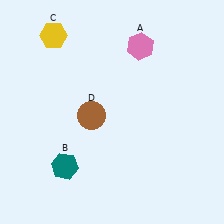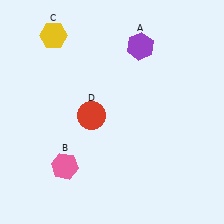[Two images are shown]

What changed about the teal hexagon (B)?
In Image 1, B is teal. In Image 2, it changed to pink.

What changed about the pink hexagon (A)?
In Image 1, A is pink. In Image 2, it changed to purple.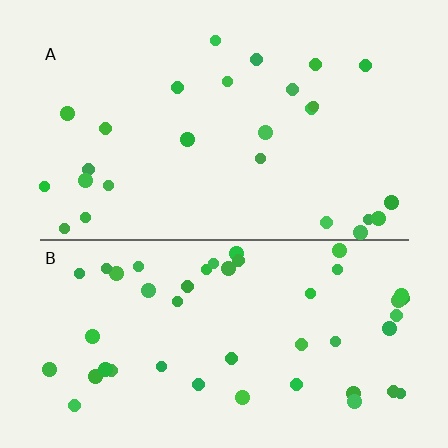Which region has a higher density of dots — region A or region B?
B (the bottom).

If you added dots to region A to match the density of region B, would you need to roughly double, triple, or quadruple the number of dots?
Approximately double.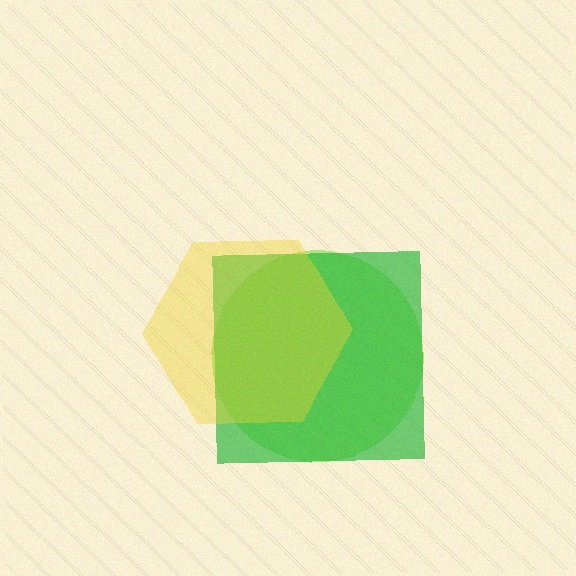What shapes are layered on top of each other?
The layered shapes are: a lime circle, a green square, a yellow hexagon.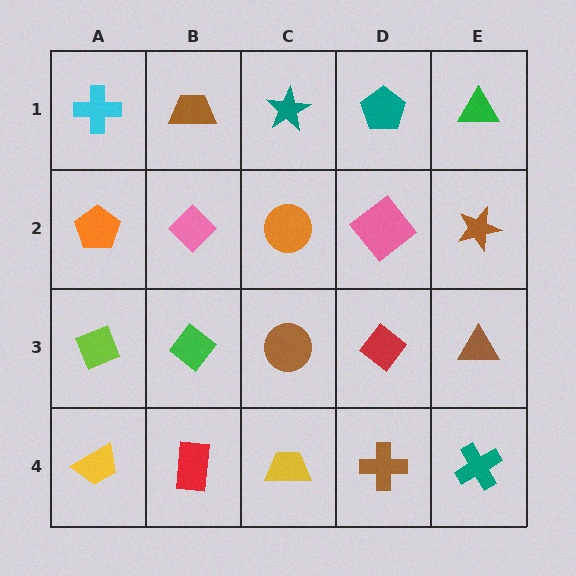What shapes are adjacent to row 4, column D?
A red diamond (row 3, column D), a yellow trapezoid (row 4, column C), a teal cross (row 4, column E).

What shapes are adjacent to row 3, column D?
A pink diamond (row 2, column D), a brown cross (row 4, column D), a brown circle (row 3, column C), a brown triangle (row 3, column E).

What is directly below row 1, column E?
A brown star.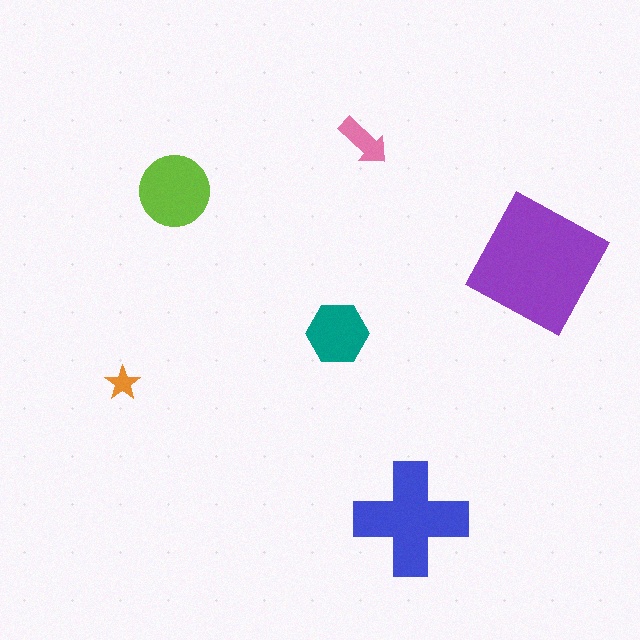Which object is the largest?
The purple square.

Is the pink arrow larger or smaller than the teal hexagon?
Smaller.